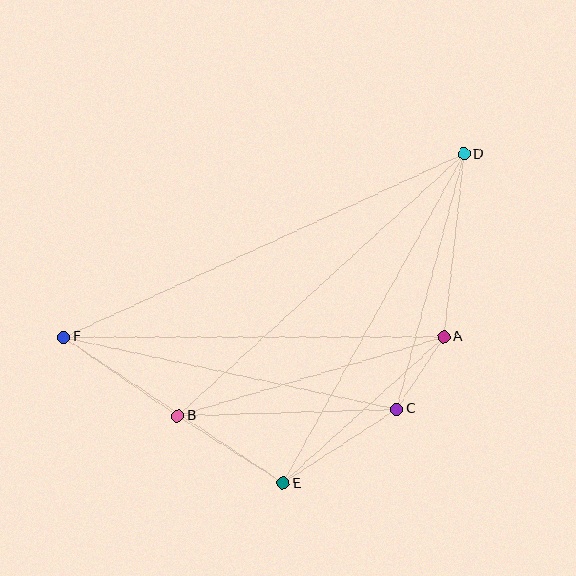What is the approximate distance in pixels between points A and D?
The distance between A and D is approximately 184 pixels.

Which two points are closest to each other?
Points A and C are closest to each other.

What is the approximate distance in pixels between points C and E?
The distance between C and E is approximately 135 pixels.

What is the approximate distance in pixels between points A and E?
The distance between A and E is approximately 217 pixels.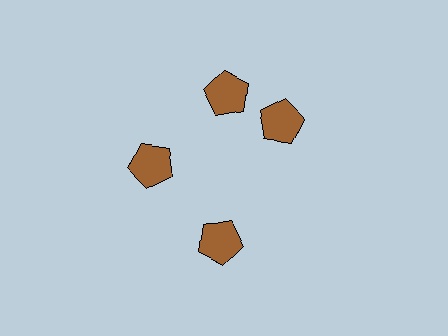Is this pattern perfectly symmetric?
No. The 4 brown pentagons are arranged in a ring, but one element near the 3 o'clock position is rotated out of alignment along the ring, breaking the 4-fold rotational symmetry.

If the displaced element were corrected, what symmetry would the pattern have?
It would have 4-fold rotational symmetry — the pattern would map onto itself every 90 degrees.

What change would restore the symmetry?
The symmetry would be restored by rotating it back into even spacing with its neighbors so that all 4 pentagons sit at equal angles and equal distance from the center.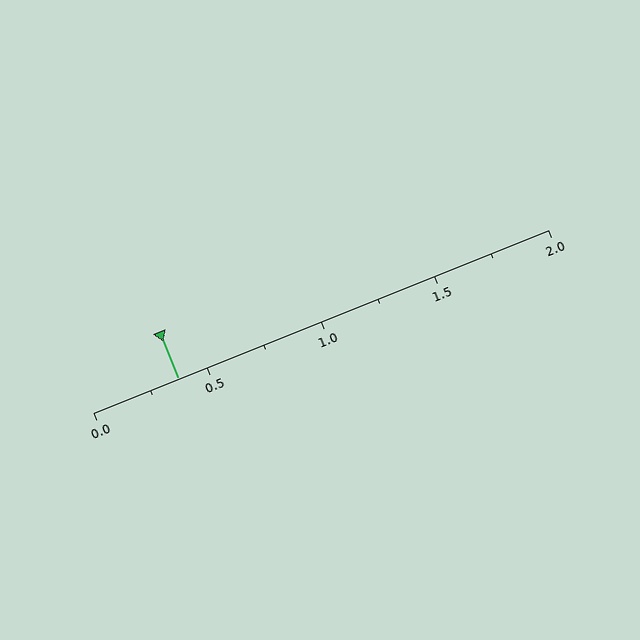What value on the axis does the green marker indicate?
The marker indicates approximately 0.38.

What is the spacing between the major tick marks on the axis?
The major ticks are spaced 0.5 apart.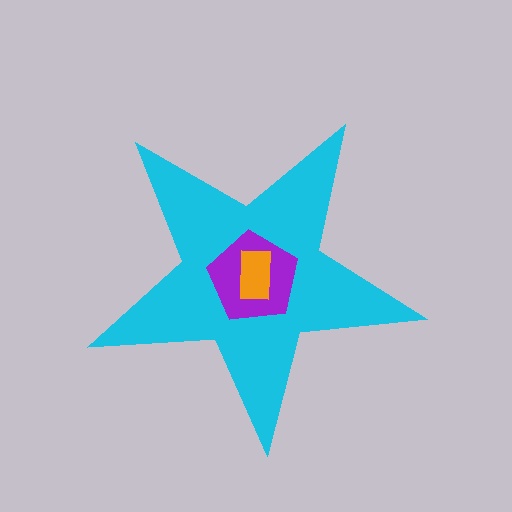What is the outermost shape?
The cyan star.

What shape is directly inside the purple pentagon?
The orange rectangle.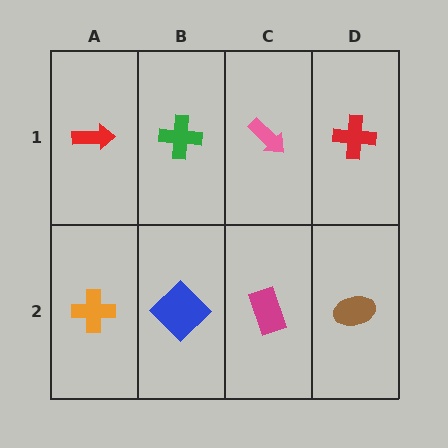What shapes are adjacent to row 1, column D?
A brown ellipse (row 2, column D), a pink arrow (row 1, column C).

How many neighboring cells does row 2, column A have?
2.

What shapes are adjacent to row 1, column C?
A magenta rectangle (row 2, column C), a green cross (row 1, column B), a red cross (row 1, column D).